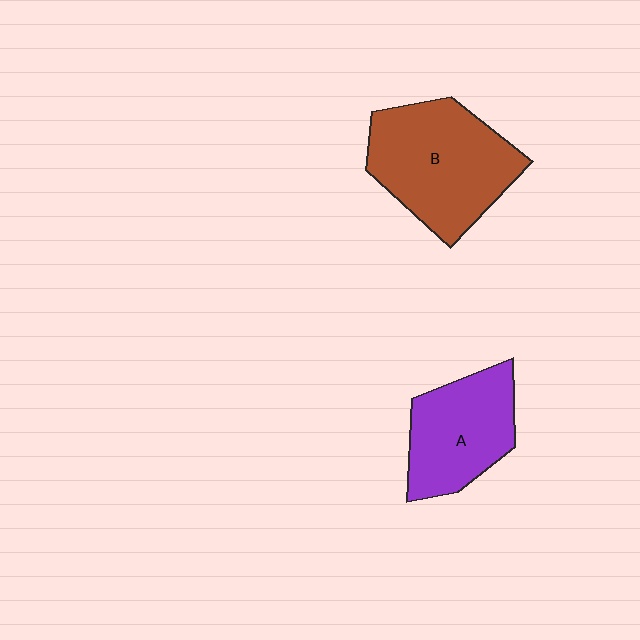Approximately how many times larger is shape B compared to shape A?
Approximately 1.4 times.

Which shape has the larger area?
Shape B (brown).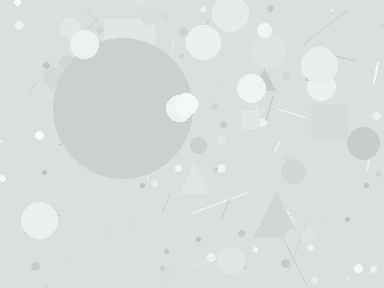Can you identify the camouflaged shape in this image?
The camouflaged shape is a circle.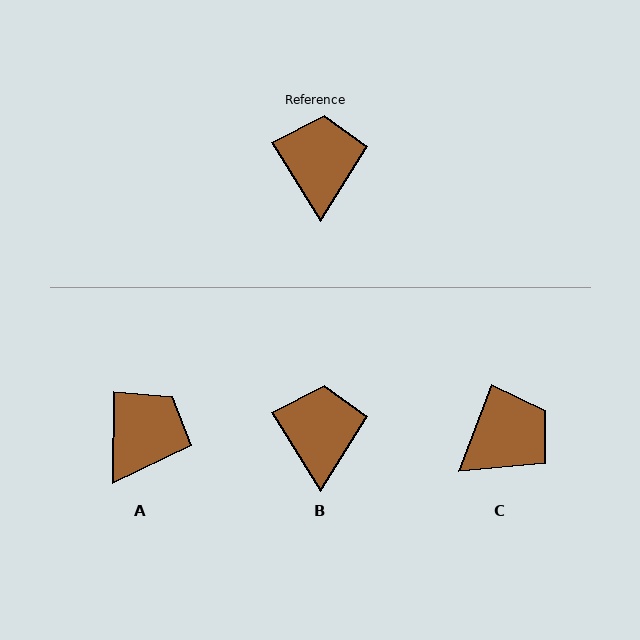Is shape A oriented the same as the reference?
No, it is off by about 33 degrees.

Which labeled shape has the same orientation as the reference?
B.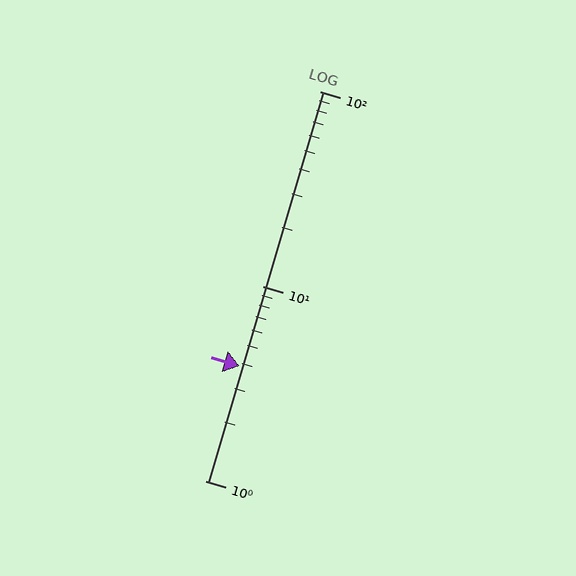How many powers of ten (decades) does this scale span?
The scale spans 2 decades, from 1 to 100.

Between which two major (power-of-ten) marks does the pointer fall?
The pointer is between 1 and 10.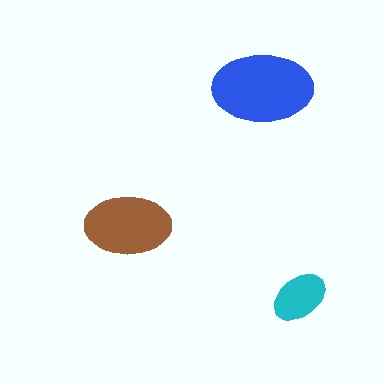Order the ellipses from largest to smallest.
the blue one, the brown one, the cyan one.